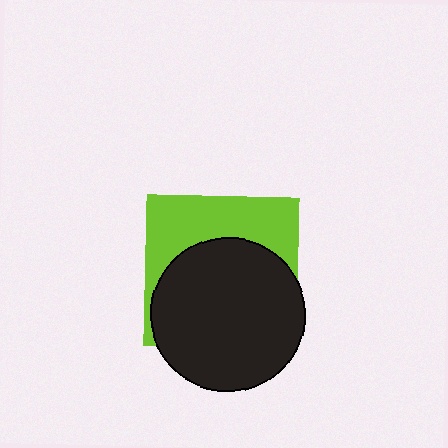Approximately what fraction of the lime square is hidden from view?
Roughly 60% of the lime square is hidden behind the black circle.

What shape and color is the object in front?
The object in front is a black circle.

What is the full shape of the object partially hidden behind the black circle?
The partially hidden object is a lime square.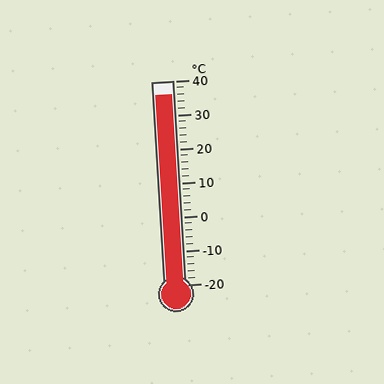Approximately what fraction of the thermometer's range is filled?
The thermometer is filled to approximately 95% of its range.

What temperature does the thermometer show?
The thermometer shows approximately 36°C.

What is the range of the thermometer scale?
The thermometer scale ranges from -20°C to 40°C.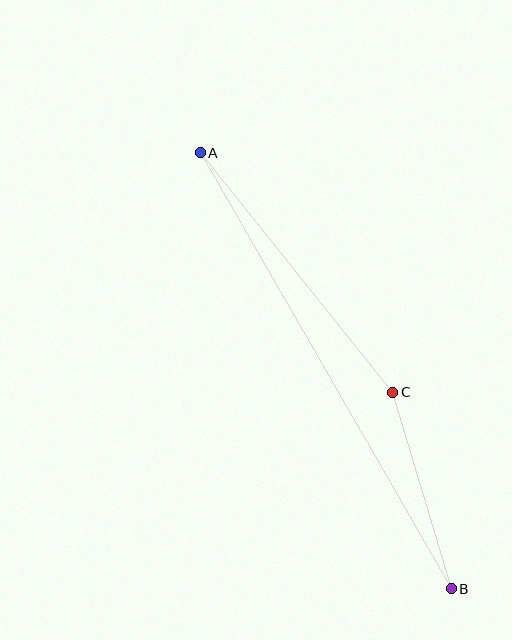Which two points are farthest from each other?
Points A and B are farthest from each other.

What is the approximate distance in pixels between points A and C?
The distance between A and C is approximately 307 pixels.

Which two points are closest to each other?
Points B and C are closest to each other.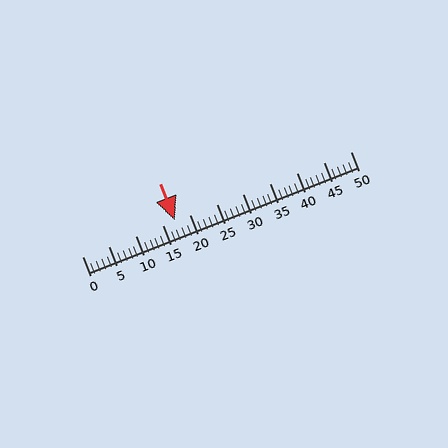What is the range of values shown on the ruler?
The ruler shows values from 0 to 50.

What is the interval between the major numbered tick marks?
The major tick marks are spaced 5 units apart.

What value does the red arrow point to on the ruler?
The red arrow points to approximately 17.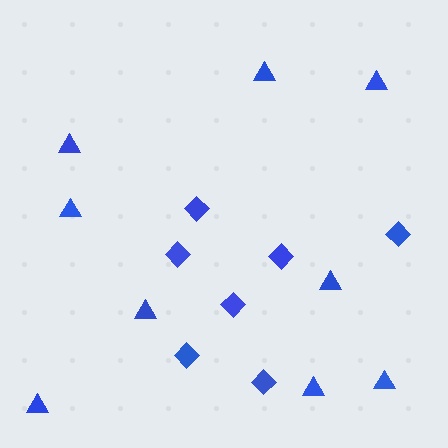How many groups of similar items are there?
There are 2 groups: one group of triangles (9) and one group of diamonds (7).